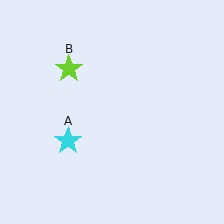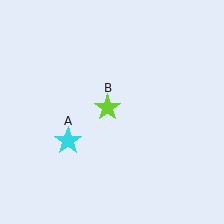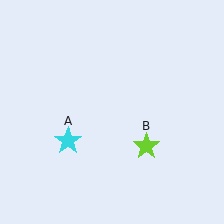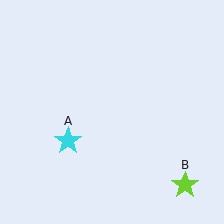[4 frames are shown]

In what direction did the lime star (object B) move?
The lime star (object B) moved down and to the right.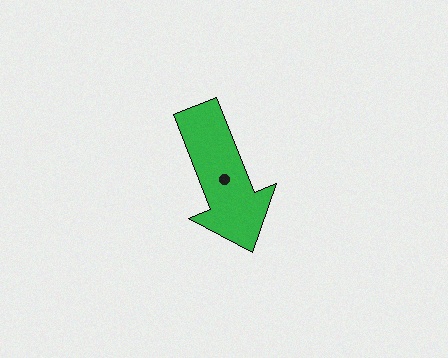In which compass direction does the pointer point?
South.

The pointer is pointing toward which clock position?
Roughly 5 o'clock.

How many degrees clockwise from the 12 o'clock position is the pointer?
Approximately 158 degrees.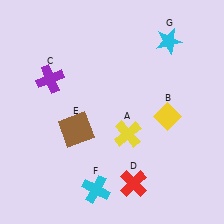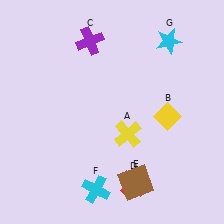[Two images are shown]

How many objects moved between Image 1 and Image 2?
2 objects moved between the two images.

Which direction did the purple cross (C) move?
The purple cross (C) moved right.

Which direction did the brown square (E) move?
The brown square (E) moved right.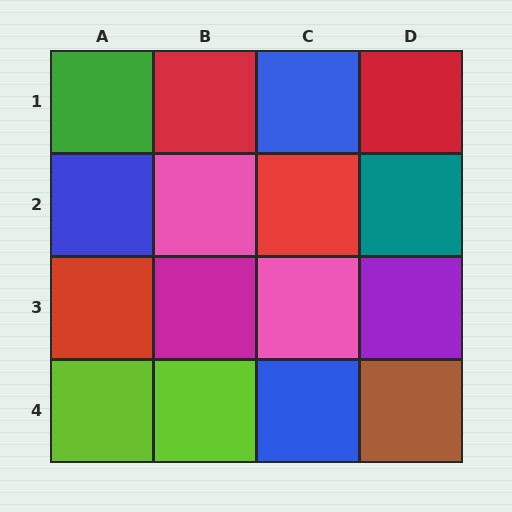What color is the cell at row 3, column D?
Purple.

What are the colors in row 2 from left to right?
Blue, pink, red, teal.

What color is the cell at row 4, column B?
Lime.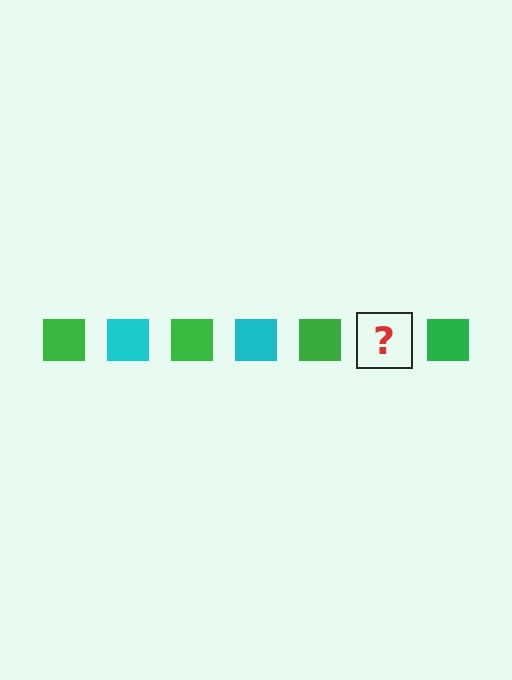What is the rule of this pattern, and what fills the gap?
The rule is that the pattern cycles through green, cyan squares. The gap should be filled with a cyan square.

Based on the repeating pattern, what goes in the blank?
The blank should be a cyan square.